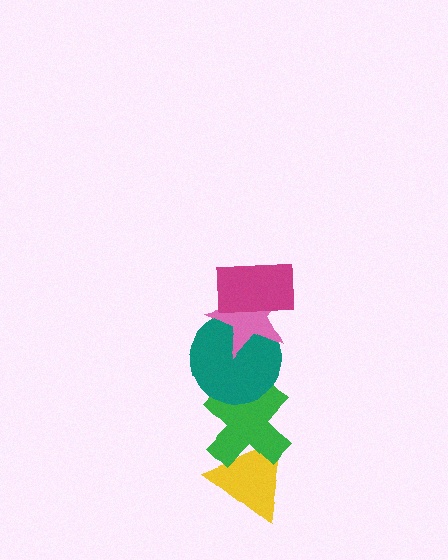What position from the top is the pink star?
The pink star is 2nd from the top.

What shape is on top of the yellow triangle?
The green cross is on top of the yellow triangle.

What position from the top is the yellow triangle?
The yellow triangle is 5th from the top.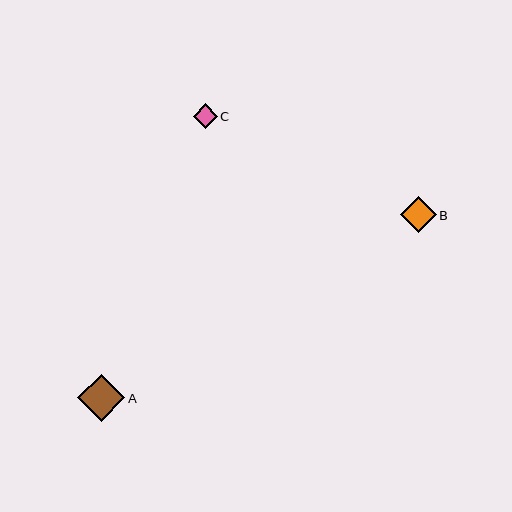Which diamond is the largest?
Diamond A is the largest with a size of approximately 47 pixels.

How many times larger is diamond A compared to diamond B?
Diamond A is approximately 1.3 times the size of diamond B.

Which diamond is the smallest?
Diamond C is the smallest with a size of approximately 24 pixels.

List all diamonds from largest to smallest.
From largest to smallest: A, B, C.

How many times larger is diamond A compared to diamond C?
Diamond A is approximately 1.9 times the size of diamond C.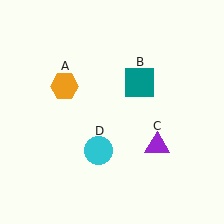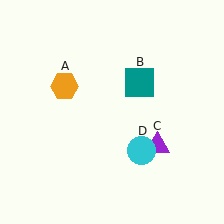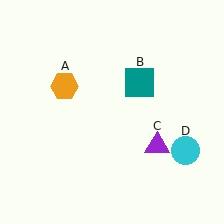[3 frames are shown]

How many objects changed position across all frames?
1 object changed position: cyan circle (object D).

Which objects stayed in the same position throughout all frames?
Orange hexagon (object A) and teal square (object B) and purple triangle (object C) remained stationary.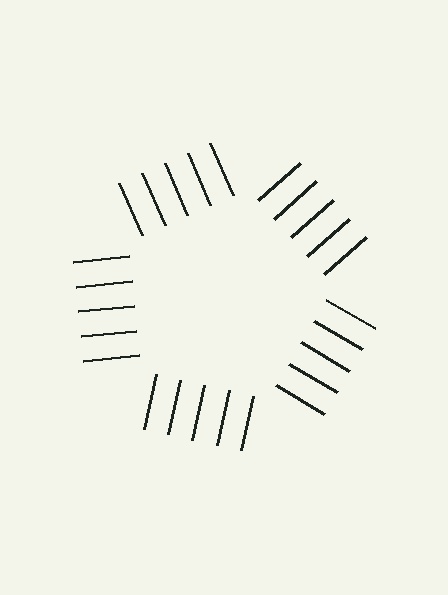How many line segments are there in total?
25 — 5 along each of the 5 edges.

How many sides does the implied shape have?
5 sides — the line-ends trace a pentagon.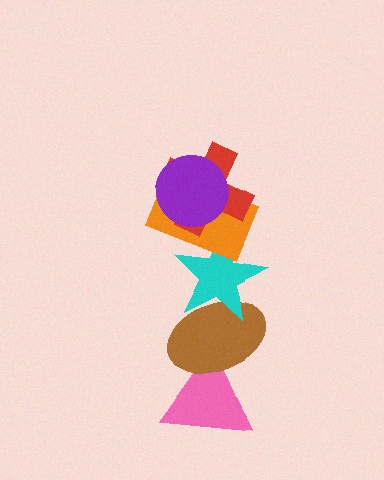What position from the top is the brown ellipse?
The brown ellipse is 5th from the top.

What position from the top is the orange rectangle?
The orange rectangle is 3rd from the top.